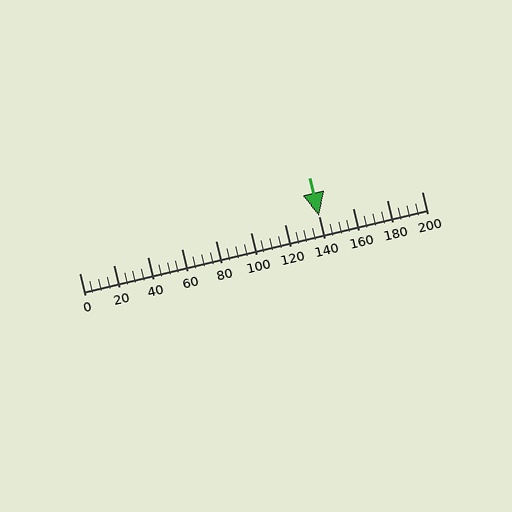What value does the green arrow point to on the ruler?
The green arrow points to approximately 140.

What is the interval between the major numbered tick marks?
The major tick marks are spaced 20 units apart.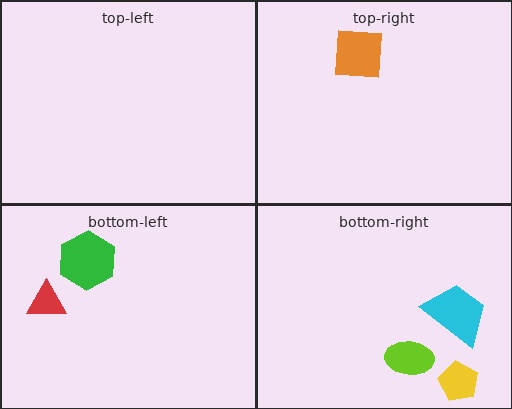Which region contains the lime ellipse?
The bottom-right region.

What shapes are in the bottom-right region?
The cyan trapezoid, the lime ellipse, the yellow pentagon.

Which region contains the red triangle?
The bottom-left region.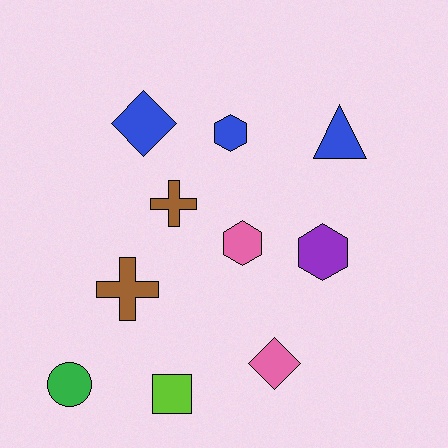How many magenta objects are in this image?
There are no magenta objects.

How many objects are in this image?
There are 10 objects.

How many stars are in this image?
There are no stars.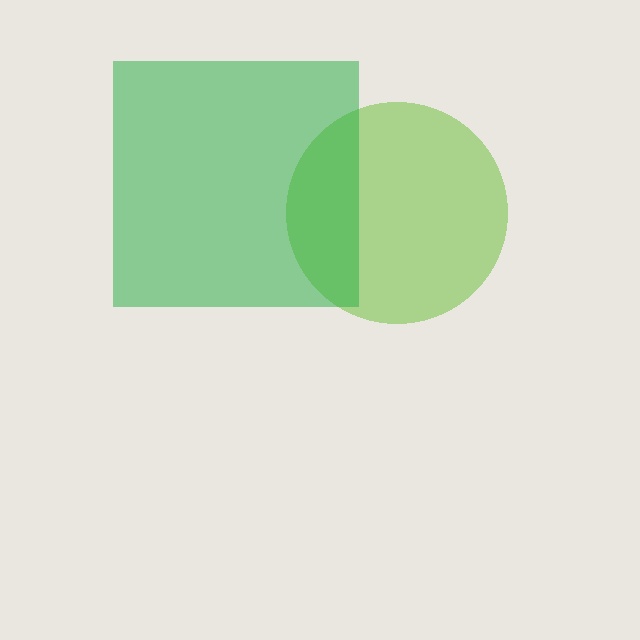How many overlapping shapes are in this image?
There are 2 overlapping shapes in the image.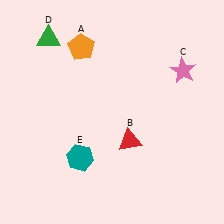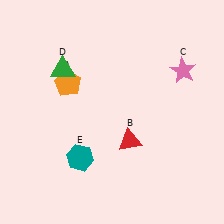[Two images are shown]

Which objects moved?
The objects that moved are: the orange pentagon (A), the green triangle (D).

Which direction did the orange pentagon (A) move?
The orange pentagon (A) moved down.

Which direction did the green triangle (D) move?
The green triangle (D) moved down.